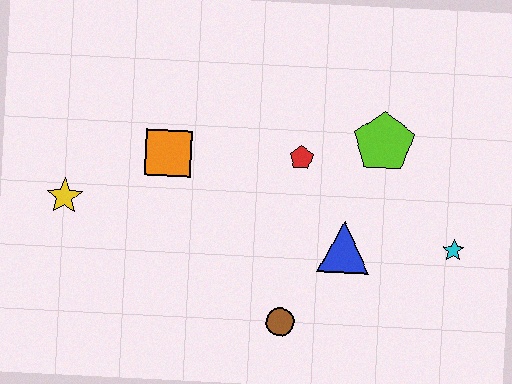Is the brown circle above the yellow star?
No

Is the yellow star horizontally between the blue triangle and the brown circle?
No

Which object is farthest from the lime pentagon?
The yellow star is farthest from the lime pentagon.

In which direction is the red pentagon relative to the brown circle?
The red pentagon is above the brown circle.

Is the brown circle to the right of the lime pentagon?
No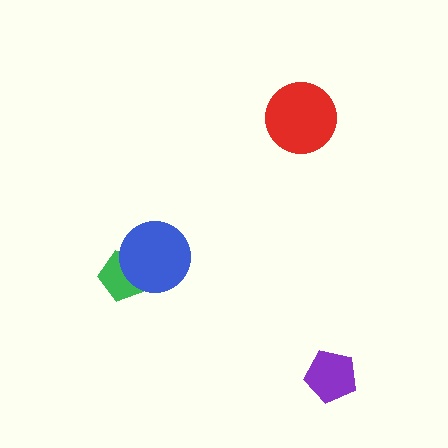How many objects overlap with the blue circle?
1 object overlaps with the blue circle.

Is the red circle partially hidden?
No, no other shape covers it.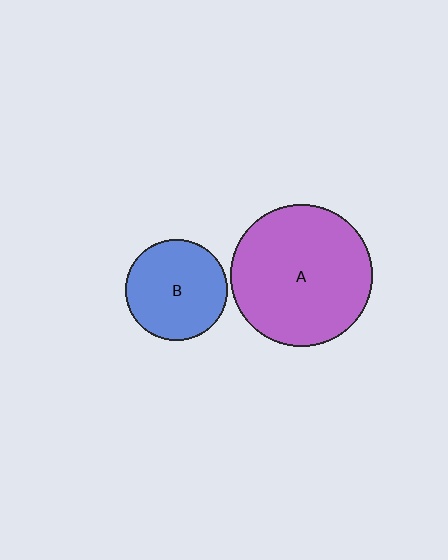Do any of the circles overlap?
No, none of the circles overlap.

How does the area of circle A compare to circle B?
Approximately 2.0 times.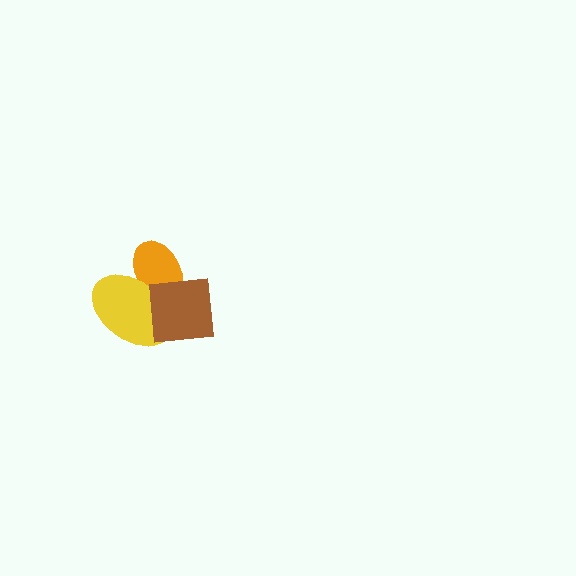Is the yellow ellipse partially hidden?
Yes, it is partially covered by another shape.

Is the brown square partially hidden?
No, no other shape covers it.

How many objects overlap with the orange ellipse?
2 objects overlap with the orange ellipse.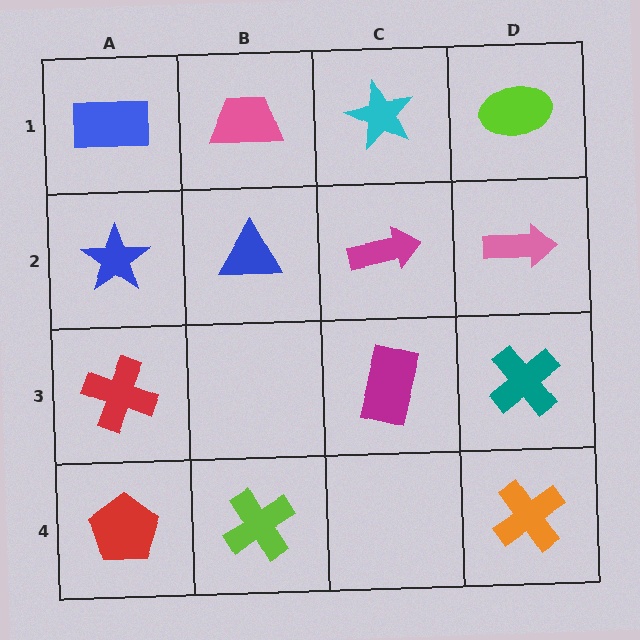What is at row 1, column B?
A pink trapezoid.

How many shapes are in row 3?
3 shapes.